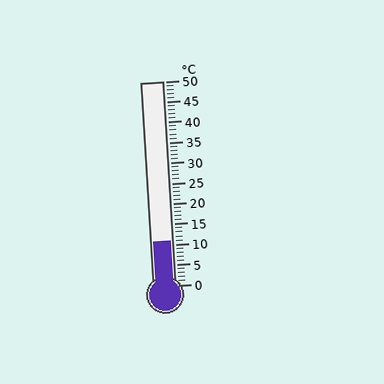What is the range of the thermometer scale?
The thermometer scale ranges from 0°C to 50°C.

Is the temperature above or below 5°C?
The temperature is above 5°C.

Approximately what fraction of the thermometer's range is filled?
The thermometer is filled to approximately 20% of its range.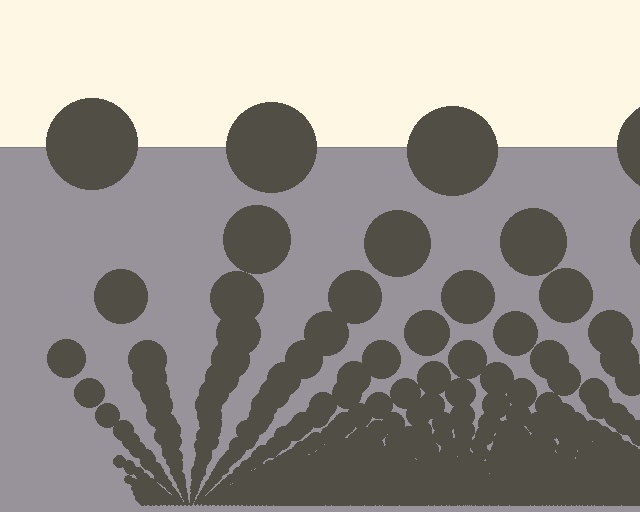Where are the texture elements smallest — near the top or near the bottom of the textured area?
Near the bottom.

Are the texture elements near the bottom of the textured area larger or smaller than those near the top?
Smaller. The gradient is inverted — elements near the bottom are smaller and denser.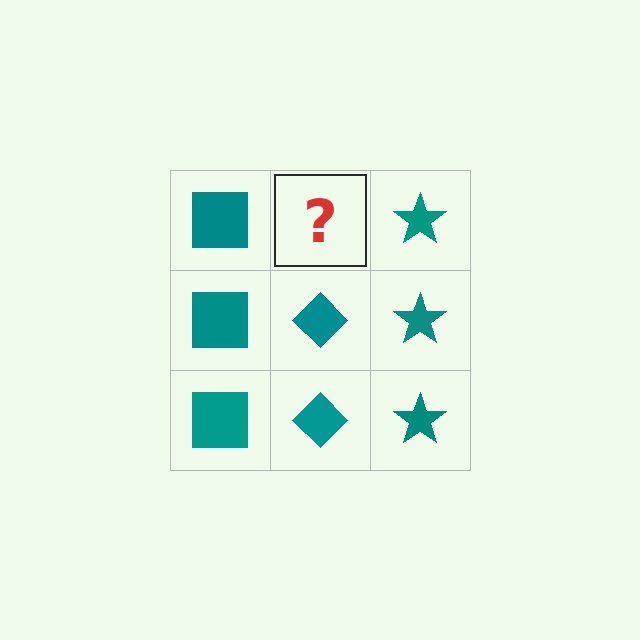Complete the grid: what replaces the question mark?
The question mark should be replaced with a teal diamond.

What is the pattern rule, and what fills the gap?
The rule is that each column has a consistent shape. The gap should be filled with a teal diamond.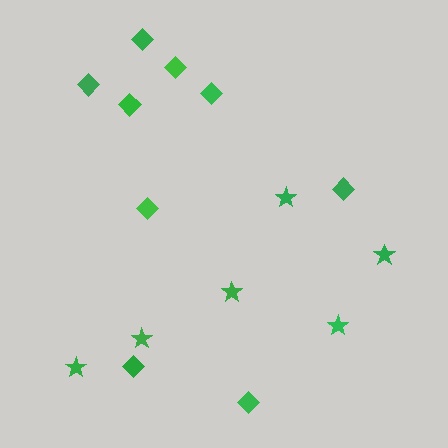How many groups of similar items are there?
There are 2 groups: one group of diamonds (9) and one group of stars (6).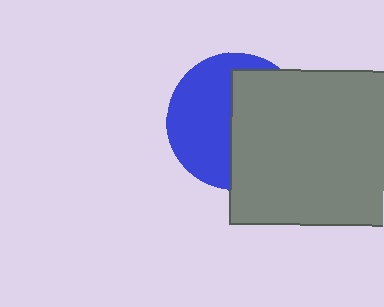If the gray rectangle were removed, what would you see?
You would see the complete blue circle.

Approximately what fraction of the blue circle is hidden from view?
Roughly 52% of the blue circle is hidden behind the gray rectangle.